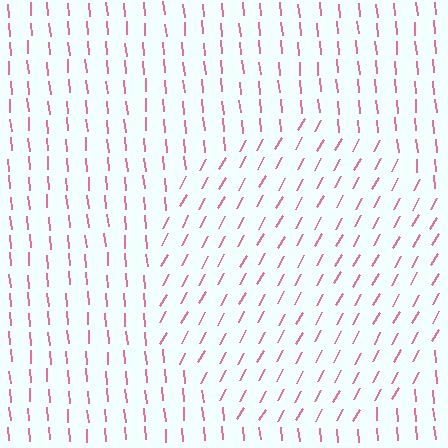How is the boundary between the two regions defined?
The boundary is defined purely by a change in line orientation (approximately 34 degrees difference). All lines are the same color and thickness.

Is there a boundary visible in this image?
Yes, there is a texture boundary formed by a change in line orientation.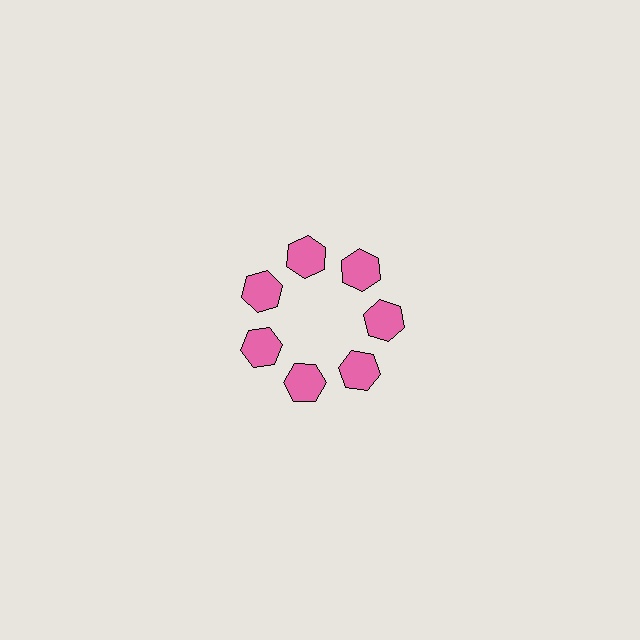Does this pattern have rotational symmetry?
Yes, this pattern has 7-fold rotational symmetry. It looks the same after rotating 51 degrees around the center.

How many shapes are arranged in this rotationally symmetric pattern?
There are 7 shapes, arranged in 7 groups of 1.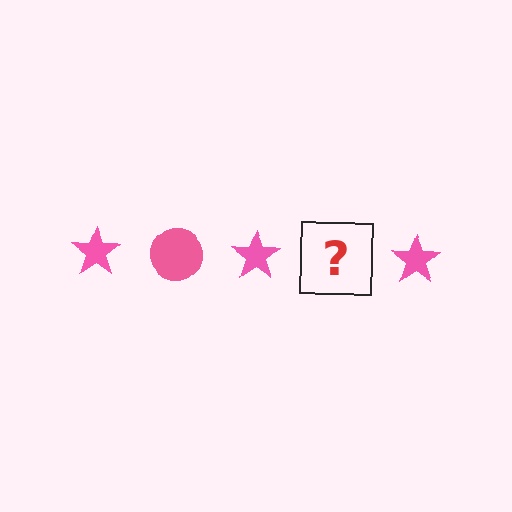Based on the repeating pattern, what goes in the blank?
The blank should be a pink circle.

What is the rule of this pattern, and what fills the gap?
The rule is that the pattern cycles through star, circle shapes in pink. The gap should be filled with a pink circle.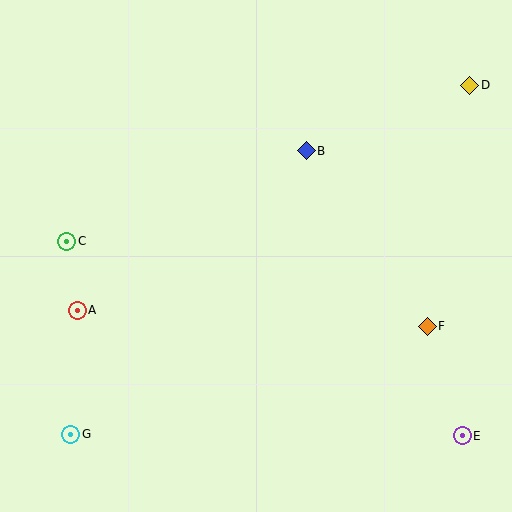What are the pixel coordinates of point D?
Point D is at (470, 85).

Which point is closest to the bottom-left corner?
Point G is closest to the bottom-left corner.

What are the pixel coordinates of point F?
Point F is at (427, 327).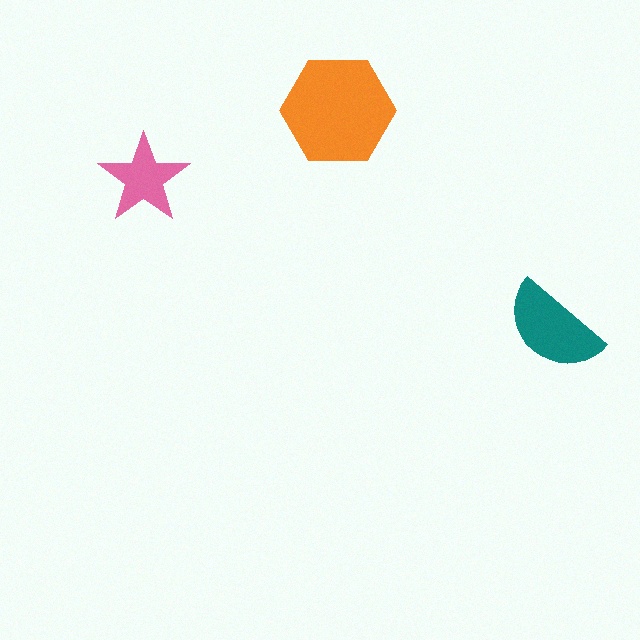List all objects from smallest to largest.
The pink star, the teal semicircle, the orange hexagon.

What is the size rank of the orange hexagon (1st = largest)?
1st.